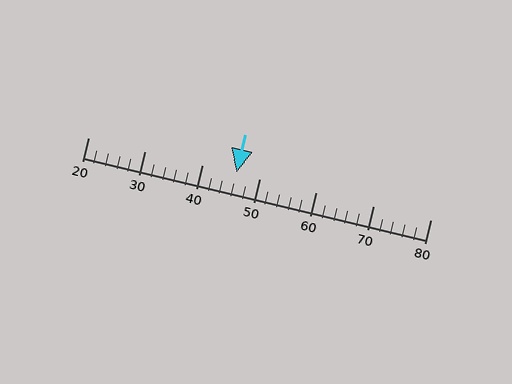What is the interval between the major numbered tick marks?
The major tick marks are spaced 10 units apart.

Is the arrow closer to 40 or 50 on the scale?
The arrow is closer to 50.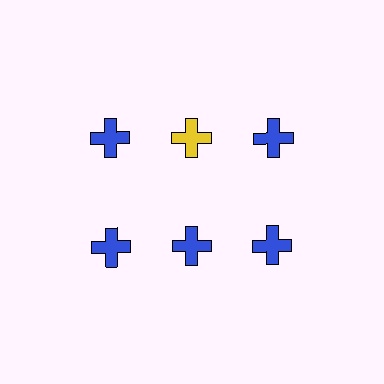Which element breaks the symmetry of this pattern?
The yellow cross in the top row, second from left column breaks the symmetry. All other shapes are blue crosses.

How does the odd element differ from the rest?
It has a different color: yellow instead of blue.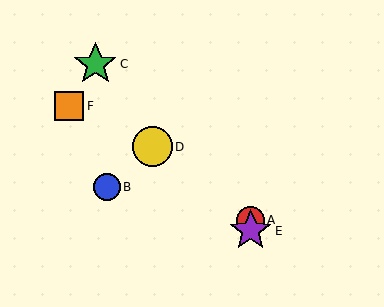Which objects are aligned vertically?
Objects A, E are aligned vertically.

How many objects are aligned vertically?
2 objects (A, E) are aligned vertically.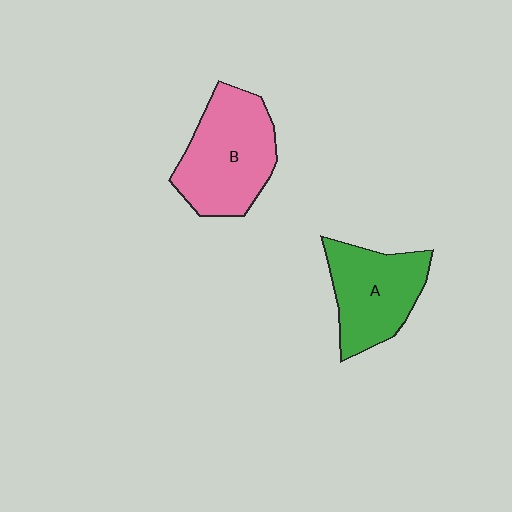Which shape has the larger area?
Shape B (pink).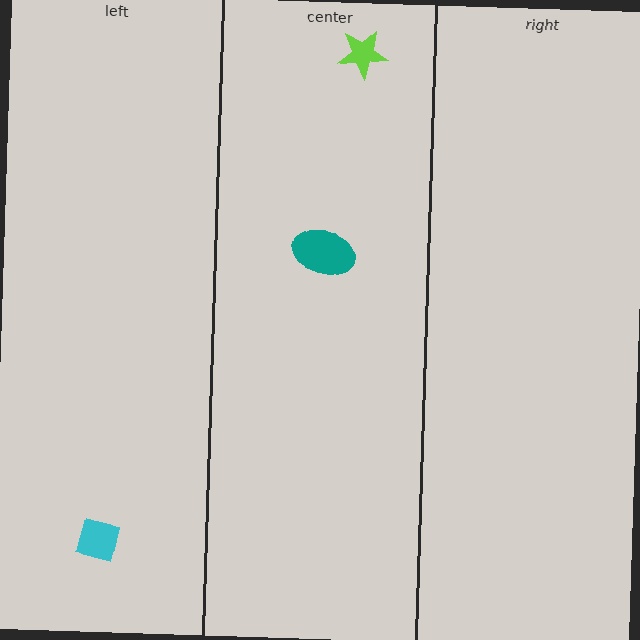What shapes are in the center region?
The lime star, the teal ellipse.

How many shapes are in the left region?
1.